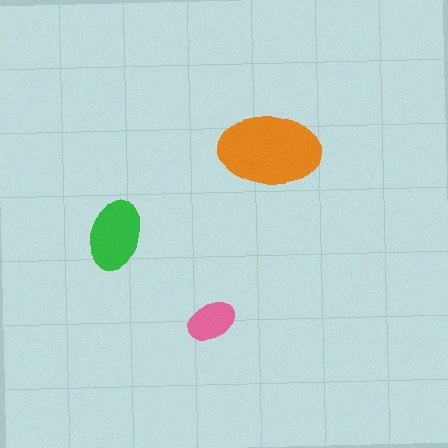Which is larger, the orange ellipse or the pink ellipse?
The orange one.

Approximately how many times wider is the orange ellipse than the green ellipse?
About 1.5 times wider.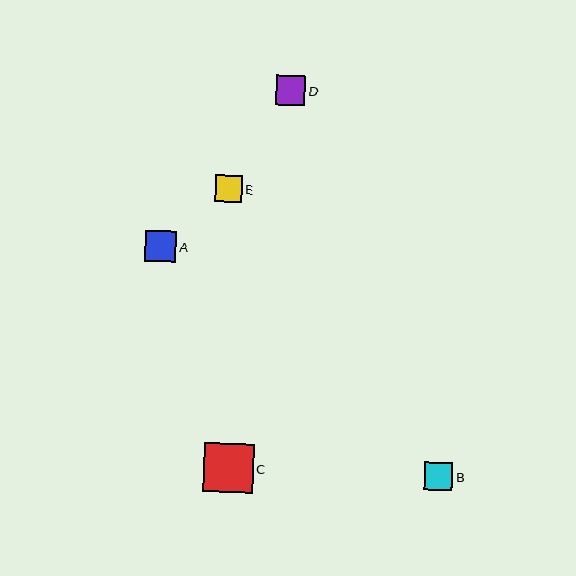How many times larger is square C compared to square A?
Square C is approximately 1.6 times the size of square A.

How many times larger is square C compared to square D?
Square C is approximately 1.7 times the size of square D.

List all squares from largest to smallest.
From largest to smallest: C, A, D, B, E.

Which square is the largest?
Square C is the largest with a size of approximately 50 pixels.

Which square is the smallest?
Square E is the smallest with a size of approximately 27 pixels.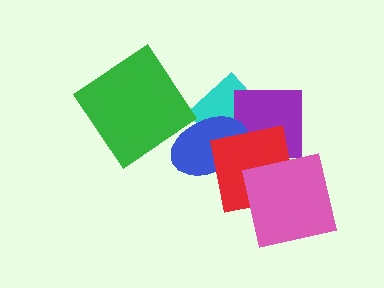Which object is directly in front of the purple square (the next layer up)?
The blue ellipse is directly in front of the purple square.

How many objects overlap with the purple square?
3 objects overlap with the purple square.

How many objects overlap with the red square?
4 objects overlap with the red square.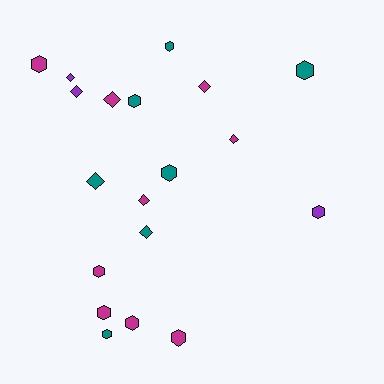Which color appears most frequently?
Magenta, with 9 objects.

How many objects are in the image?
There are 19 objects.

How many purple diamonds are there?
There are 2 purple diamonds.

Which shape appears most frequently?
Hexagon, with 11 objects.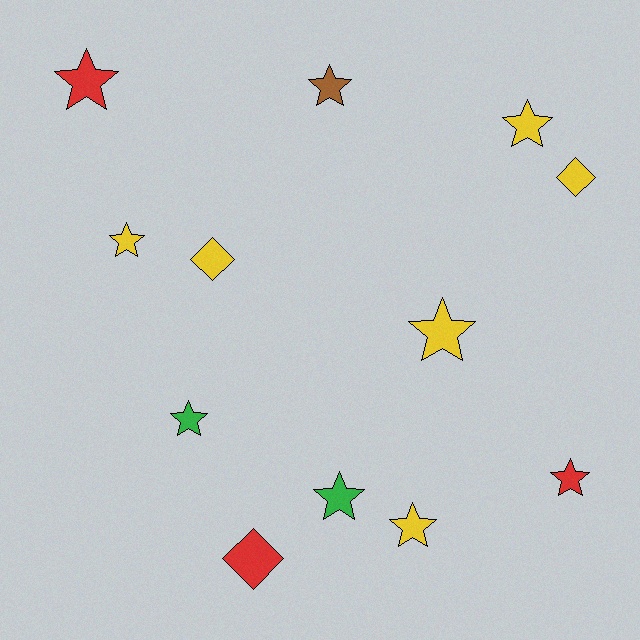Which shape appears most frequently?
Star, with 9 objects.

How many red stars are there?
There are 2 red stars.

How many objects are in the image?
There are 12 objects.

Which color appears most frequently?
Yellow, with 6 objects.